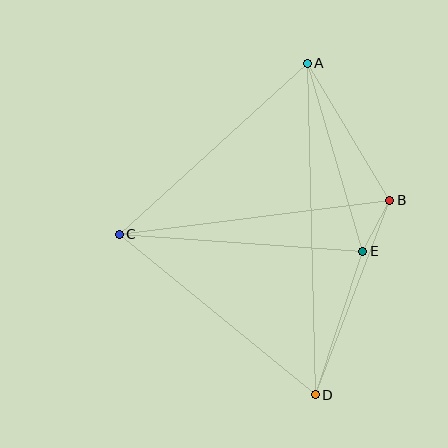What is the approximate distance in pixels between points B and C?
The distance between B and C is approximately 273 pixels.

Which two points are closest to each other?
Points B and E are closest to each other.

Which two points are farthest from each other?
Points A and D are farthest from each other.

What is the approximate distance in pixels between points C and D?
The distance between C and D is approximately 253 pixels.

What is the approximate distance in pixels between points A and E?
The distance between A and E is approximately 196 pixels.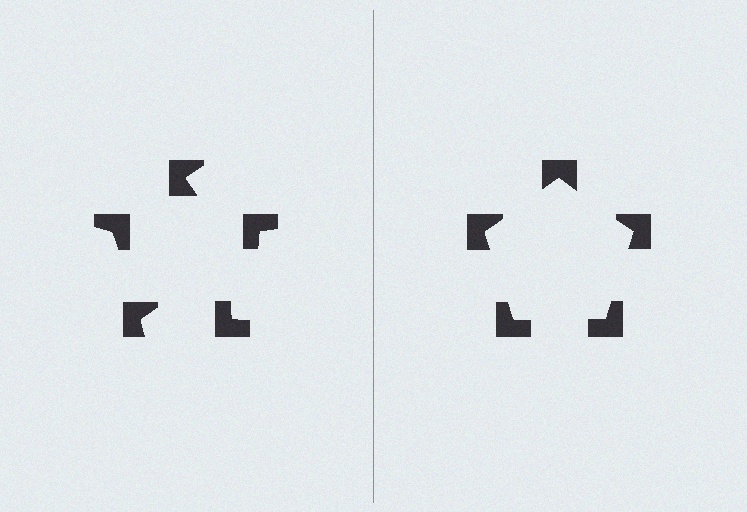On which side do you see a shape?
An illusory pentagon appears on the right side. On the left side the wedge cuts are rotated, so no coherent shape forms.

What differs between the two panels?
The notched squares are positioned identically on both sides; only the wedge orientations differ. On the right they align to a pentagon; on the left they are misaligned.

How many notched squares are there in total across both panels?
10 — 5 on each side.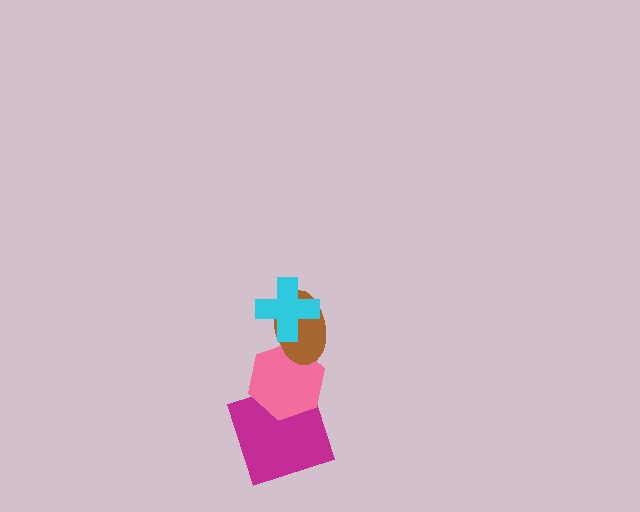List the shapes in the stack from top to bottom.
From top to bottom: the cyan cross, the brown ellipse, the pink hexagon, the magenta square.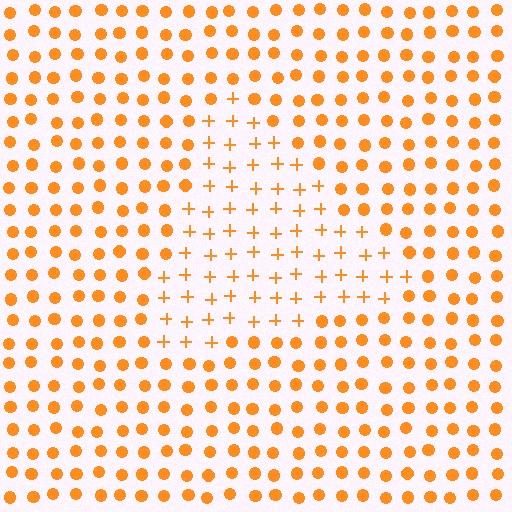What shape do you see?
I see a triangle.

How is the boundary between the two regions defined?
The boundary is defined by a change in element shape: plus signs inside vs. circles outside. All elements share the same color and spacing.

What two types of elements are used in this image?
The image uses plus signs inside the triangle region and circles outside it.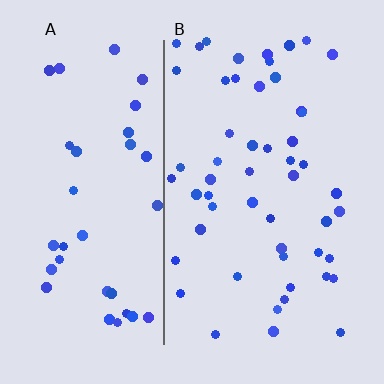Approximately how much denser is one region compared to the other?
Approximately 1.4× — region B over region A.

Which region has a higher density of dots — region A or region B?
B (the right).